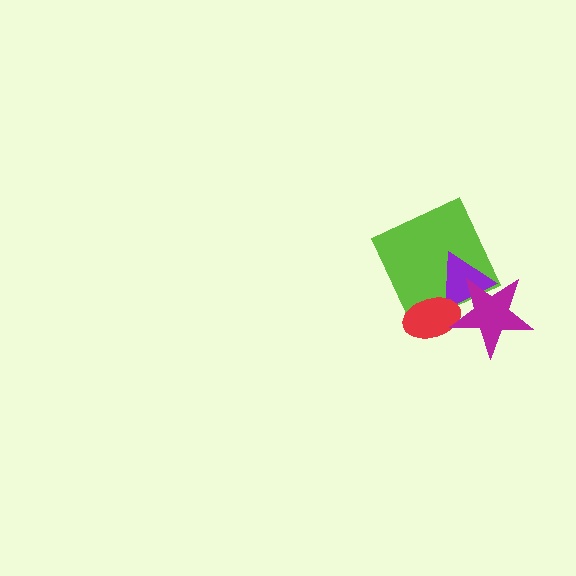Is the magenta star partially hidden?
No, no other shape covers it.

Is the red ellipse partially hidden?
Yes, it is partially covered by another shape.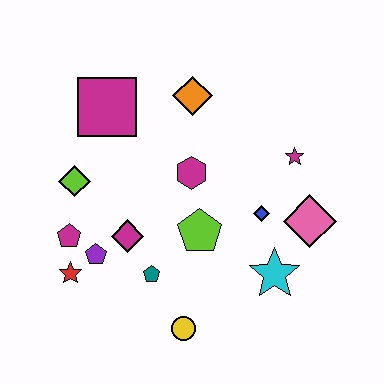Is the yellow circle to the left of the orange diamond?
Yes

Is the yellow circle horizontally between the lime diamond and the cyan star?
Yes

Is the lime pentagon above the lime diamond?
No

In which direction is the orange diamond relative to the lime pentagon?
The orange diamond is above the lime pentagon.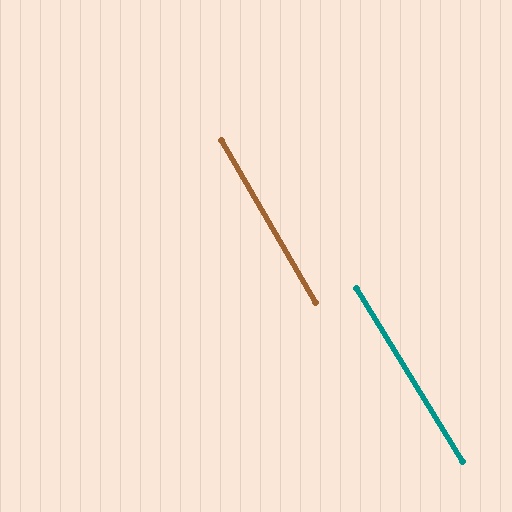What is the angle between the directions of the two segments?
Approximately 1 degree.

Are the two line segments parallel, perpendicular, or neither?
Parallel — their directions differ by only 1.4°.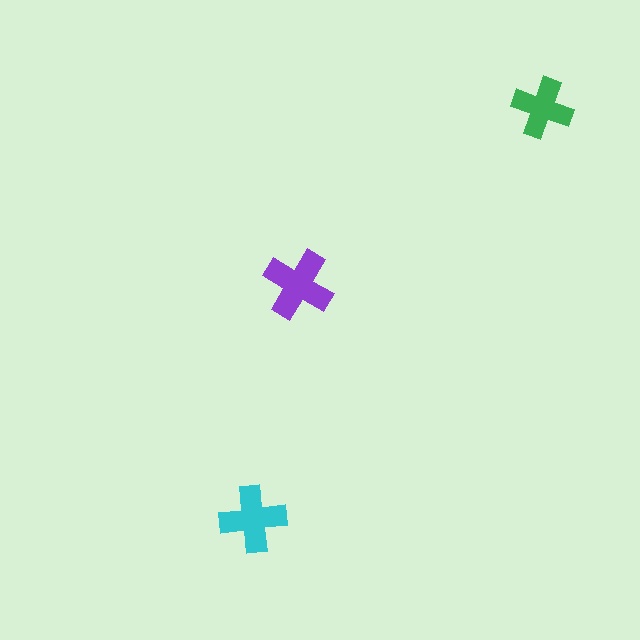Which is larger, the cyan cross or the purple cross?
The purple one.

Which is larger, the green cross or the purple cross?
The purple one.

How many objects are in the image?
There are 3 objects in the image.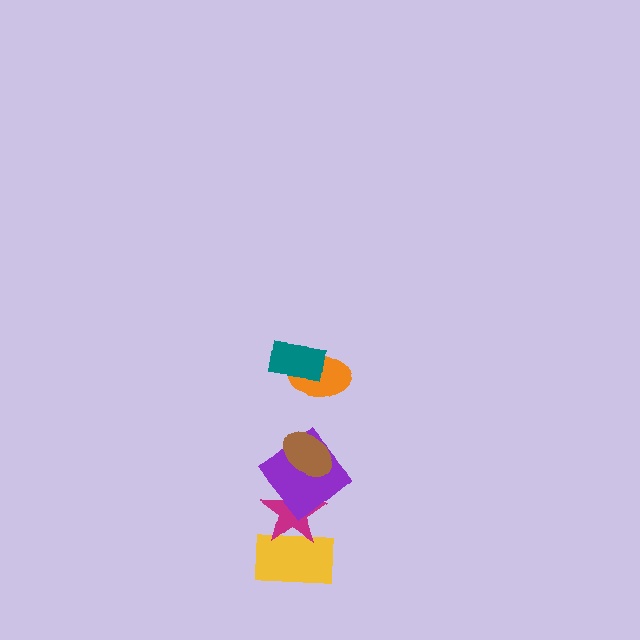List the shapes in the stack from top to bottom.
From top to bottom: the teal rectangle, the orange ellipse, the brown ellipse, the purple diamond, the magenta star, the yellow rectangle.